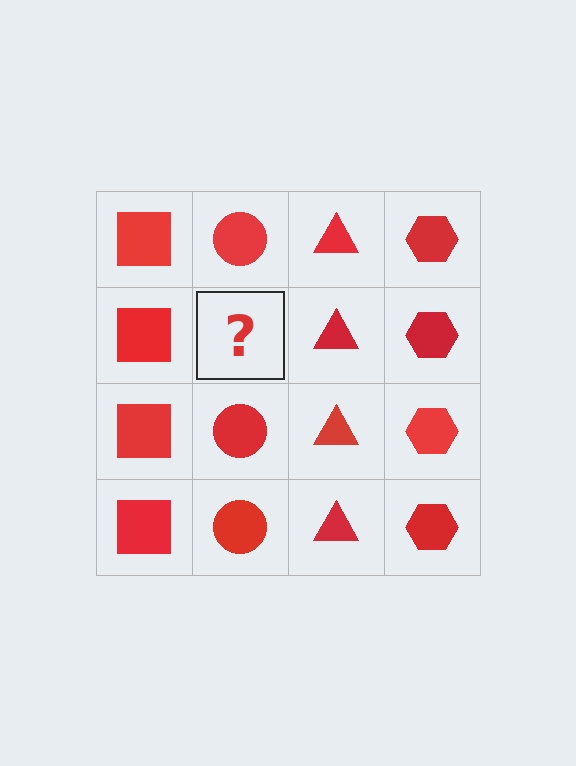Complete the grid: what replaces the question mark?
The question mark should be replaced with a red circle.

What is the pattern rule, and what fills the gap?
The rule is that each column has a consistent shape. The gap should be filled with a red circle.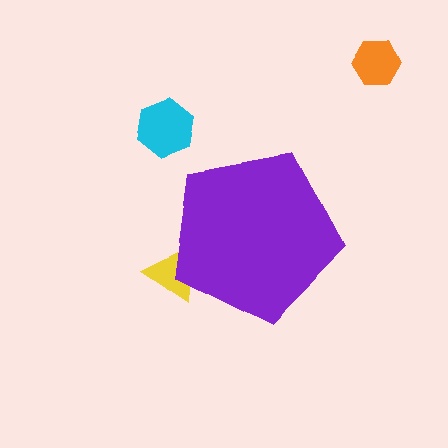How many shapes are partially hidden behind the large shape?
1 shape is partially hidden.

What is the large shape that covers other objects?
A purple pentagon.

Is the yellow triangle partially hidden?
Yes, the yellow triangle is partially hidden behind the purple pentagon.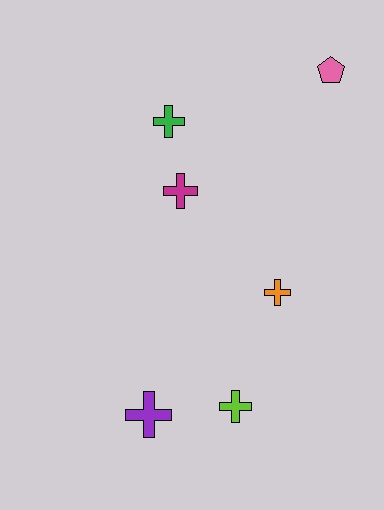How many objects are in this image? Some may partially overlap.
There are 6 objects.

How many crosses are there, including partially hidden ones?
There are 5 crosses.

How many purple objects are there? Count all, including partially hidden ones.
There is 1 purple object.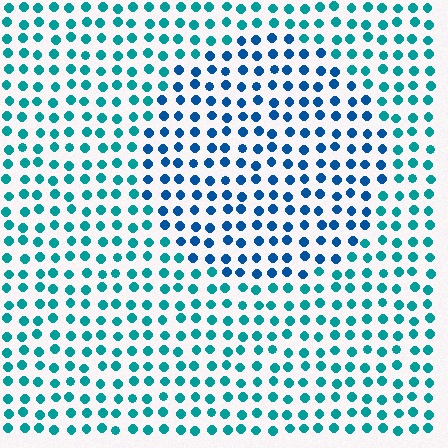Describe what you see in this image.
The image is filled with small teal elements in a uniform arrangement. A circle-shaped region is visible where the elements are tinted to a slightly different hue, forming a subtle color boundary.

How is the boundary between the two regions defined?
The boundary is defined purely by a slight shift in hue (about 31 degrees). Spacing, size, and orientation are identical on both sides.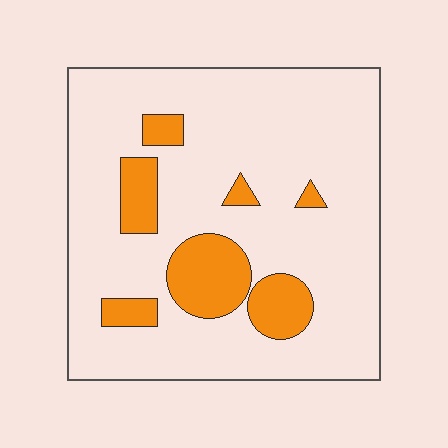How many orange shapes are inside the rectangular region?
7.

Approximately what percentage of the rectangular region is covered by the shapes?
Approximately 15%.